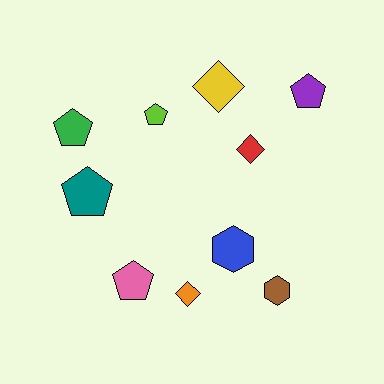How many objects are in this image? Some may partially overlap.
There are 10 objects.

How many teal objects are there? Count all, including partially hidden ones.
There is 1 teal object.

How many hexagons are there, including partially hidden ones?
There are 2 hexagons.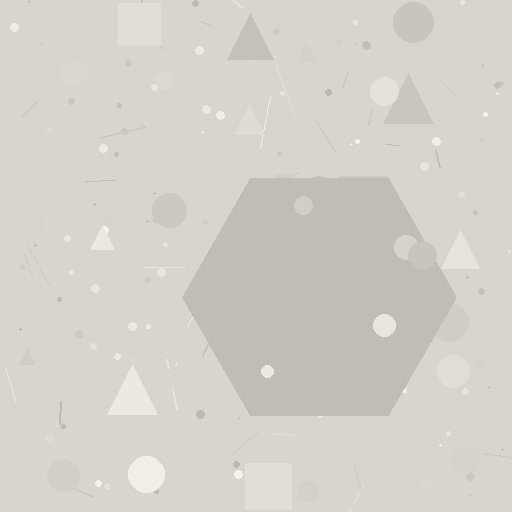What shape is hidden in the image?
A hexagon is hidden in the image.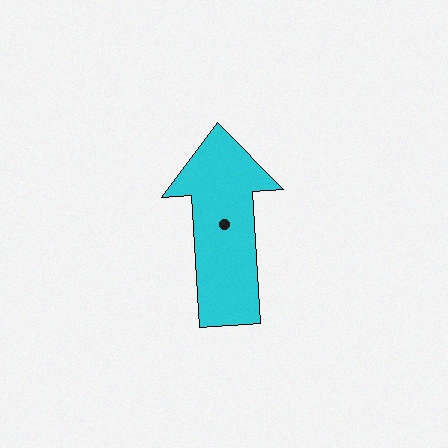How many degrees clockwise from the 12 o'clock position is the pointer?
Approximately 356 degrees.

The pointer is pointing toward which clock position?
Roughly 12 o'clock.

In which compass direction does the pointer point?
North.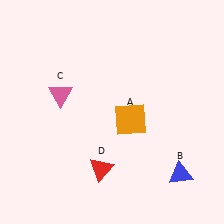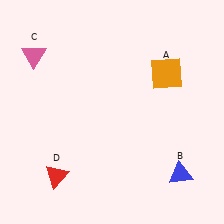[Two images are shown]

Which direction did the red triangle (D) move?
The red triangle (D) moved left.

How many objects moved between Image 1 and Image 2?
3 objects moved between the two images.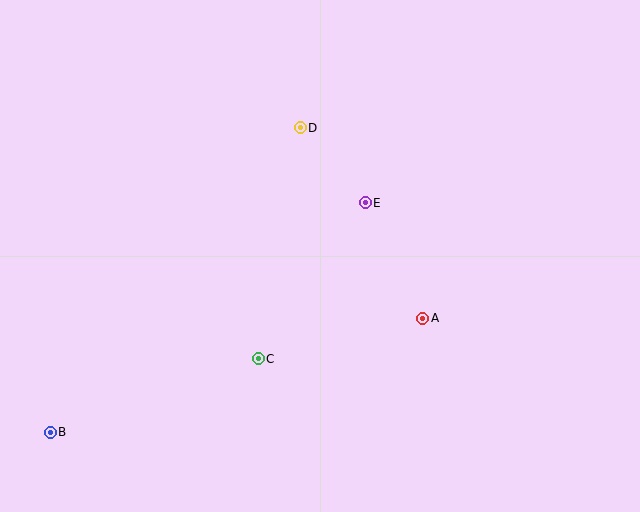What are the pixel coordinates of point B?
Point B is at (50, 432).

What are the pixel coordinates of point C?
Point C is at (258, 359).